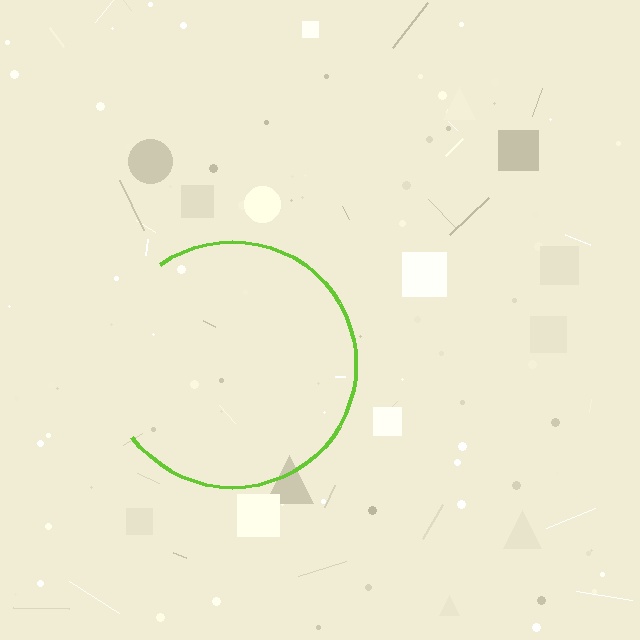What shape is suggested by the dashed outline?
The dashed outline suggests a circle.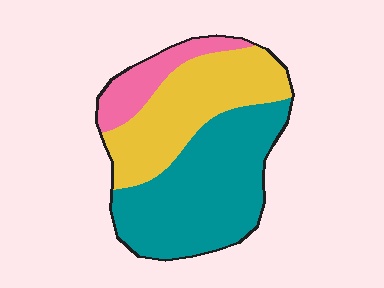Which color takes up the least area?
Pink, at roughly 15%.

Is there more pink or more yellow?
Yellow.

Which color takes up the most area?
Teal, at roughly 50%.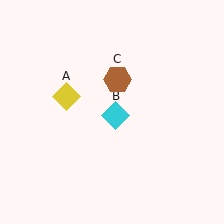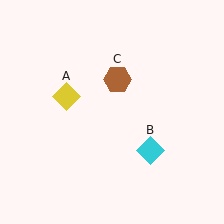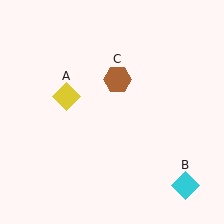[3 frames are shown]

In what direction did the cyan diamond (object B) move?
The cyan diamond (object B) moved down and to the right.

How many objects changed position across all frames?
1 object changed position: cyan diamond (object B).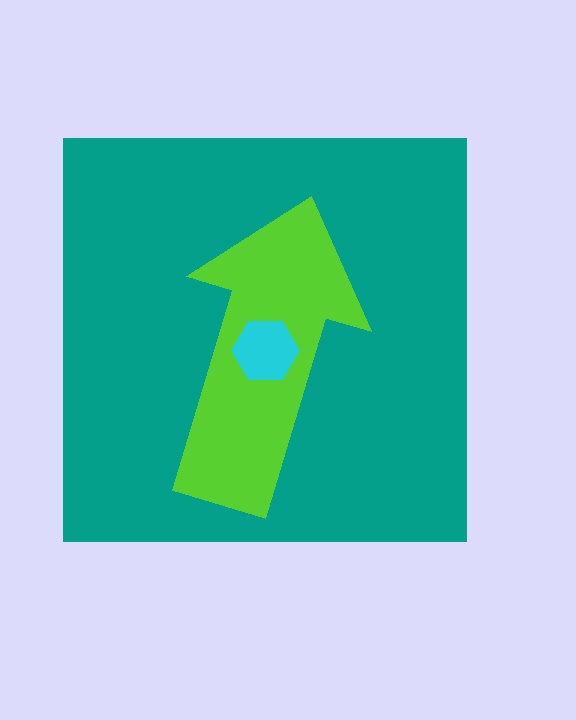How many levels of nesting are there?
3.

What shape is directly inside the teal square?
The lime arrow.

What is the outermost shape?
The teal square.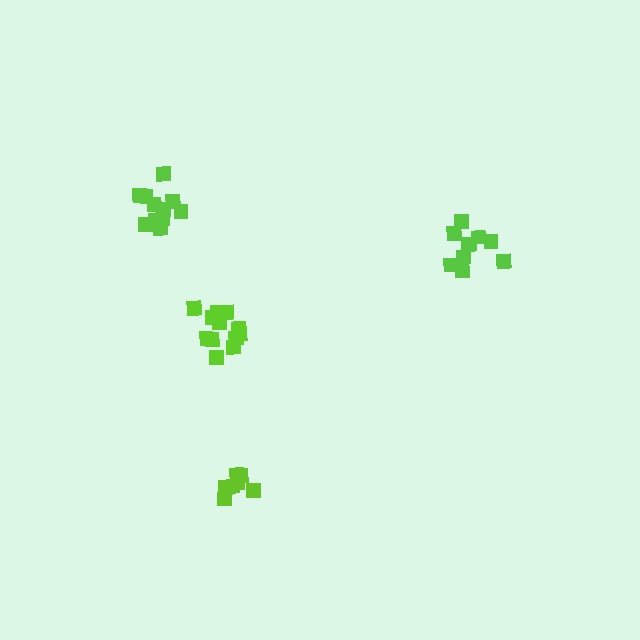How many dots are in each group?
Group 1: 10 dots, Group 2: 12 dots, Group 3: 11 dots, Group 4: 7 dots (40 total).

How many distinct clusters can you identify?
There are 4 distinct clusters.